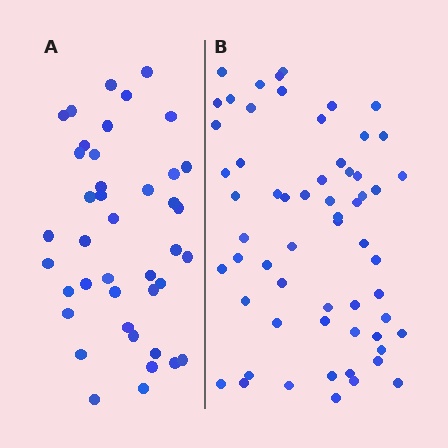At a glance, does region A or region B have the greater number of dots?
Region B (the right region) has more dots.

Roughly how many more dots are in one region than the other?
Region B has approximately 20 more dots than region A.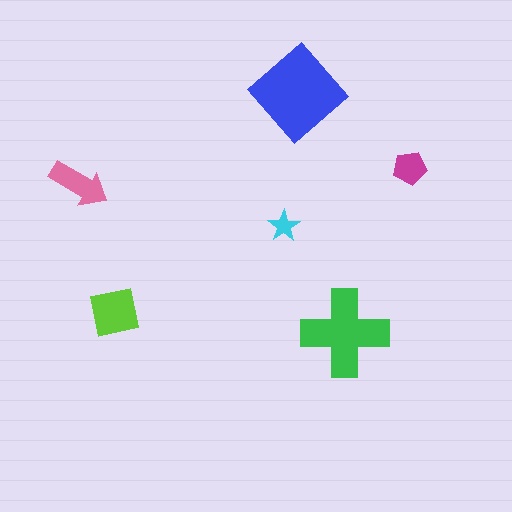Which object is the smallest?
The cyan star.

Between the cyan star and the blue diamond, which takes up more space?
The blue diamond.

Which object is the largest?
The blue diamond.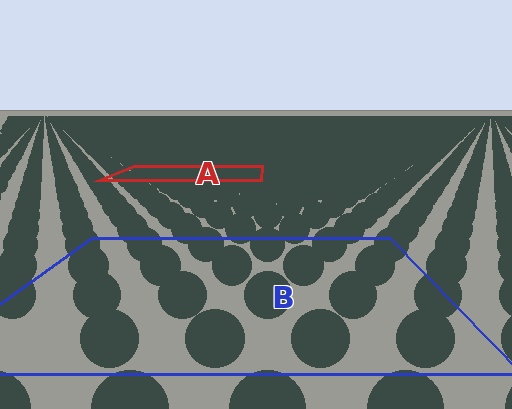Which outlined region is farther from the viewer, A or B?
Region A is farther from the viewer — the texture elements inside it appear smaller and more densely packed.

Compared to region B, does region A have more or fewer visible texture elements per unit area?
Region A has more texture elements per unit area — they are packed more densely because it is farther away.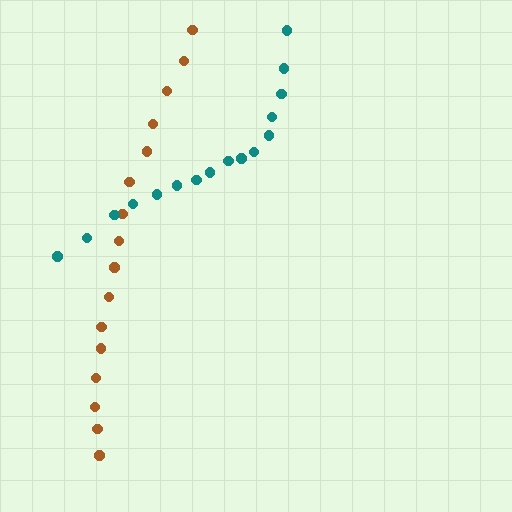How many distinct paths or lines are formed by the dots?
There are 2 distinct paths.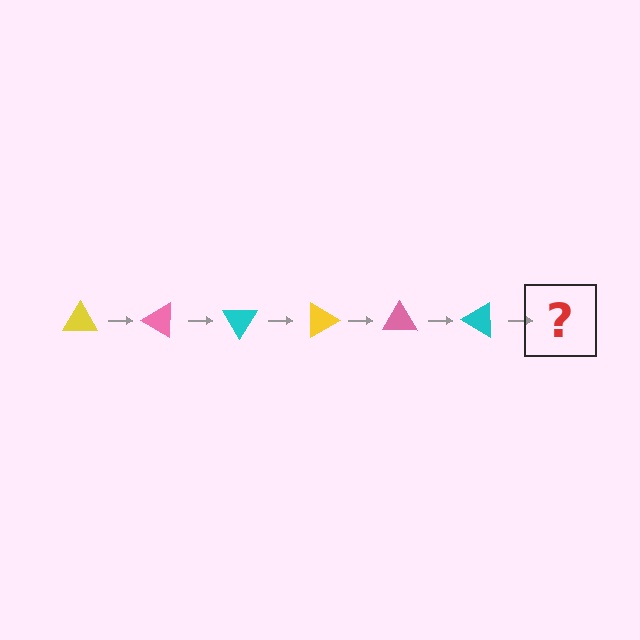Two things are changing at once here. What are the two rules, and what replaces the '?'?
The two rules are that it rotates 30 degrees each step and the color cycles through yellow, pink, and cyan. The '?' should be a yellow triangle, rotated 180 degrees from the start.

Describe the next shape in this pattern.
It should be a yellow triangle, rotated 180 degrees from the start.